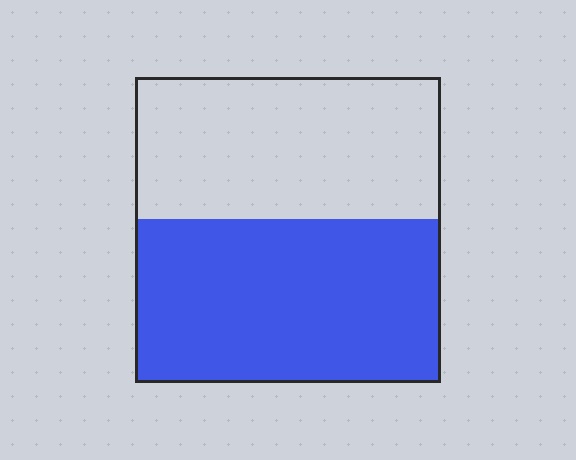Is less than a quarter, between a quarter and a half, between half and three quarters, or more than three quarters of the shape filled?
Between half and three quarters.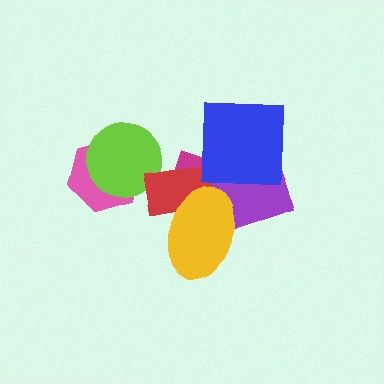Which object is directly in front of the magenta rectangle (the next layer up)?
The red rectangle is directly in front of the magenta rectangle.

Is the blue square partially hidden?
No, no other shape covers it.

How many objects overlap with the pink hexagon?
1 object overlaps with the pink hexagon.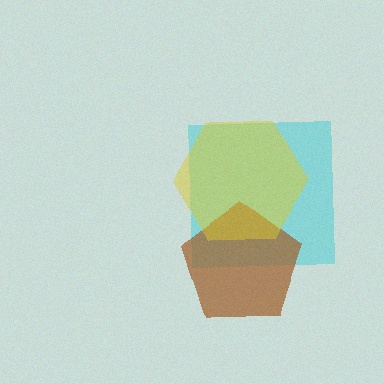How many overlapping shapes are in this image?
There are 3 overlapping shapes in the image.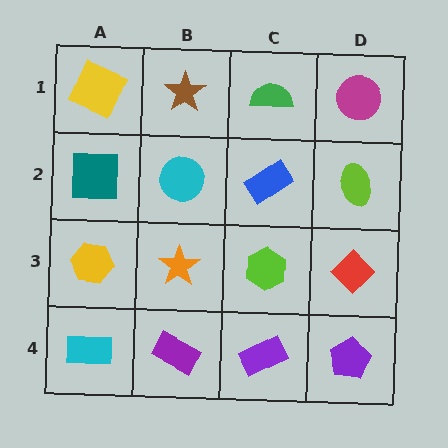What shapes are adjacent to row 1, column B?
A cyan circle (row 2, column B), a yellow square (row 1, column A), a green semicircle (row 1, column C).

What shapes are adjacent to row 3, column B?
A cyan circle (row 2, column B), a purple rectangle (row 4, column B), a yellow hexagon (row 3, column A), a lime hexagon (row 3, column C).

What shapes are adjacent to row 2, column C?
A green semicircle (row 1, column C), a lime hexagon (row 3, column C), a cyan circle (row 2, column B), a lime ellipse (row 2, column D).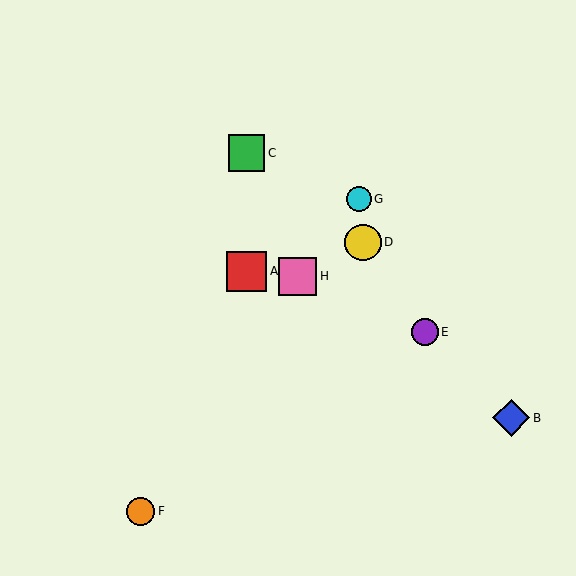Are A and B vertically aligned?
No, A is at x≈247 and B is at x≈511.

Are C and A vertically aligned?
Yes, both are at x≈247.